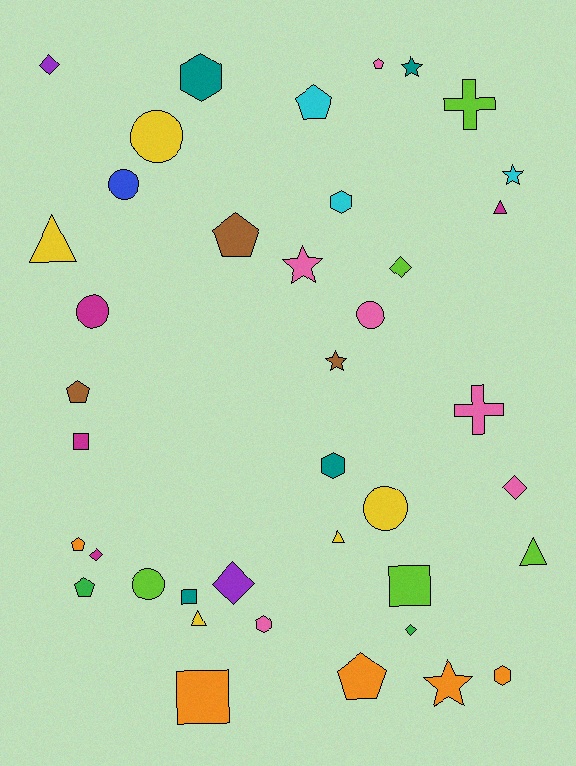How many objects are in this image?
There are 40 objects.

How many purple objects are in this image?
There are 2 purple objects.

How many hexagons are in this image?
There are 5 hexagons.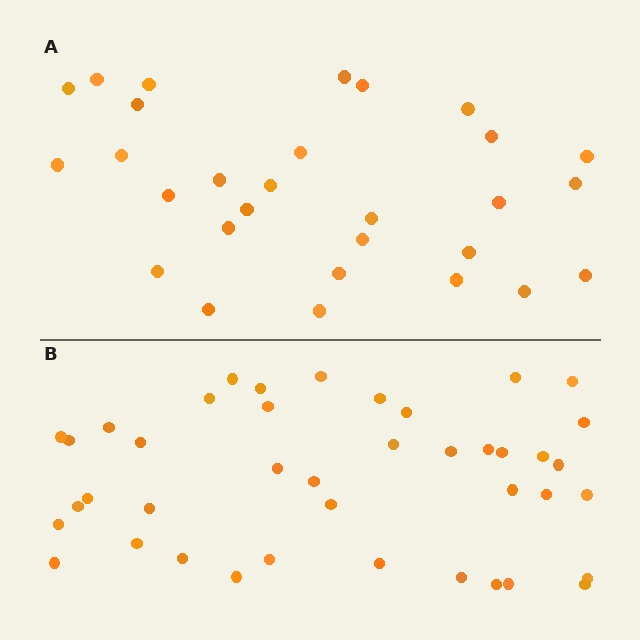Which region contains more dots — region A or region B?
Region B (the bottom region) has more dots.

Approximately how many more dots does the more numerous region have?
Region B has roughly 12 or so more dots than region A.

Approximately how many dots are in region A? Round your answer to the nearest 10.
About 30 dots. (The exact count is 29, which rounds to 30.)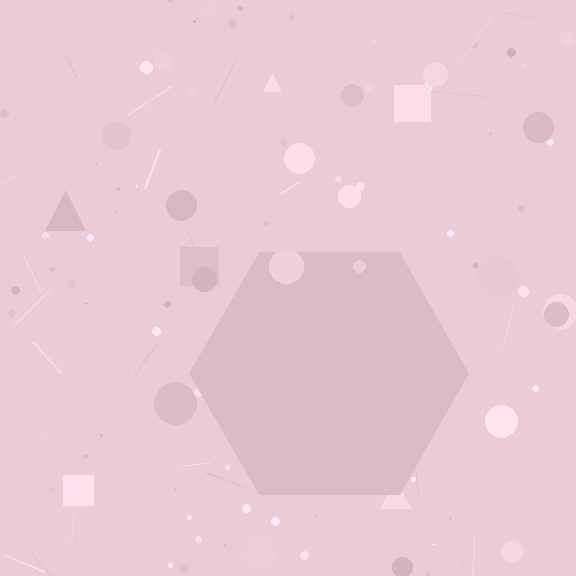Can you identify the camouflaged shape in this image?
The camouflaged shape is a hexagon.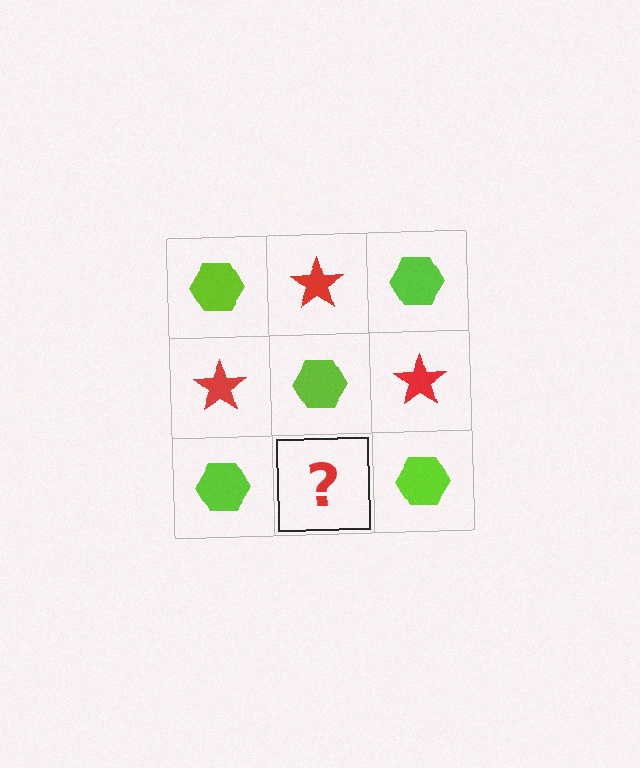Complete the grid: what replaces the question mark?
The question mark should be replaced with a red star.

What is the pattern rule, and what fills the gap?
The rule is that it alternates lime hexagon and red star in a checkerboard pattern. The gap should be filled with a red star.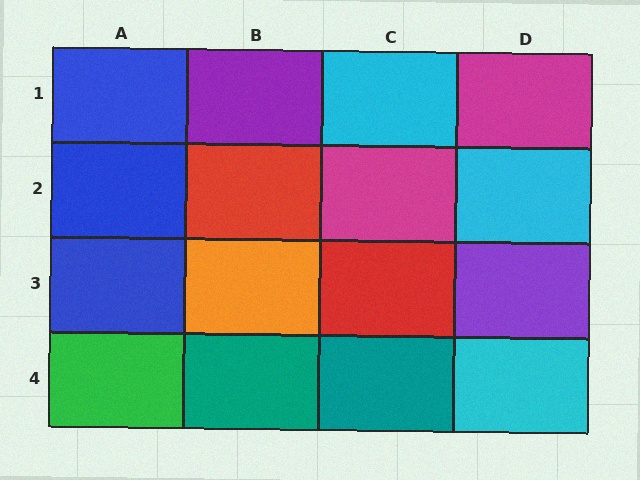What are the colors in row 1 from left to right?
Blue, purple, cyan, magenta.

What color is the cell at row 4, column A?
Green.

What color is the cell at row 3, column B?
Orange.